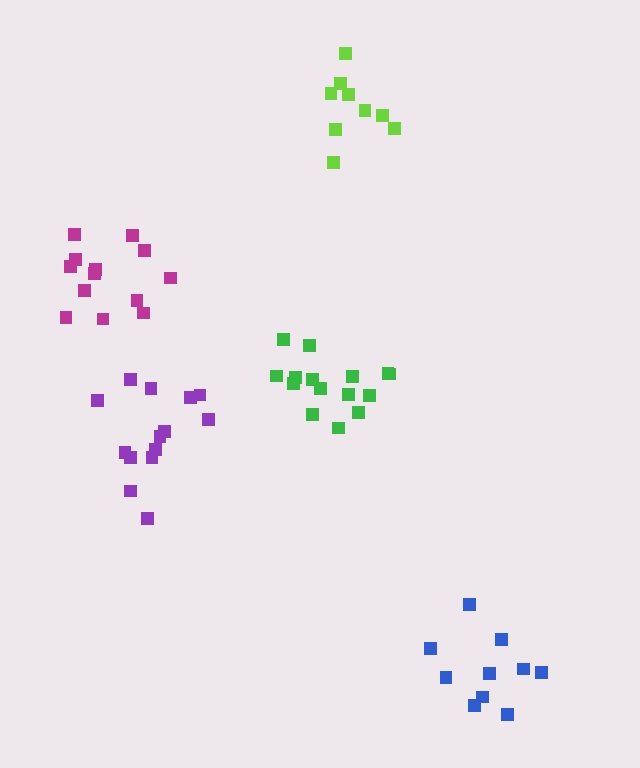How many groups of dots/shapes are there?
There are 5 groups.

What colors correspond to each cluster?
The clusters are colored: magenta, purple, lime, blue, green.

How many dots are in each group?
Group 1: 13 dots, Group 2: 14 dots, Group 3: 9 dots, Group 4: 10 dots, Group 5: 15 dots (61 total).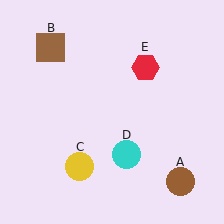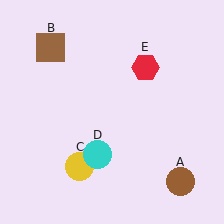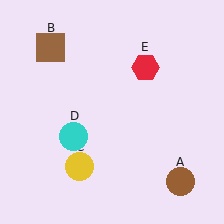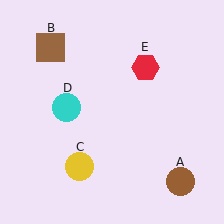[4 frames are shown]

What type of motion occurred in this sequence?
The cyan circle (object D) rotated clockwise around the center of the scene.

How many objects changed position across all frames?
1 object changed position: cyan circle (object D).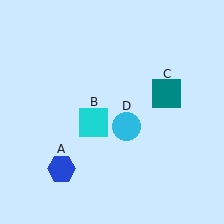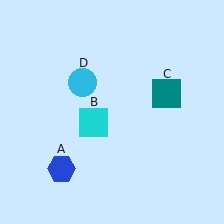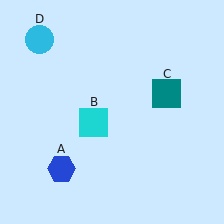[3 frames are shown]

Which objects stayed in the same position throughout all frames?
Blue hexagon (object A) and cyan square (object B) and teal square (object C) remained stationary.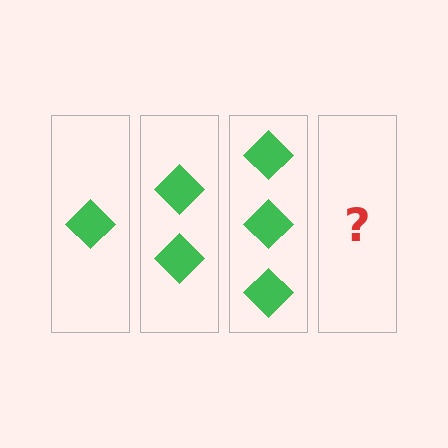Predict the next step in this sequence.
The next step is 4 diamonds.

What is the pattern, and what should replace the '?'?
The pattern is that each step adds one more diamond. The '?' should be 4 diamonds.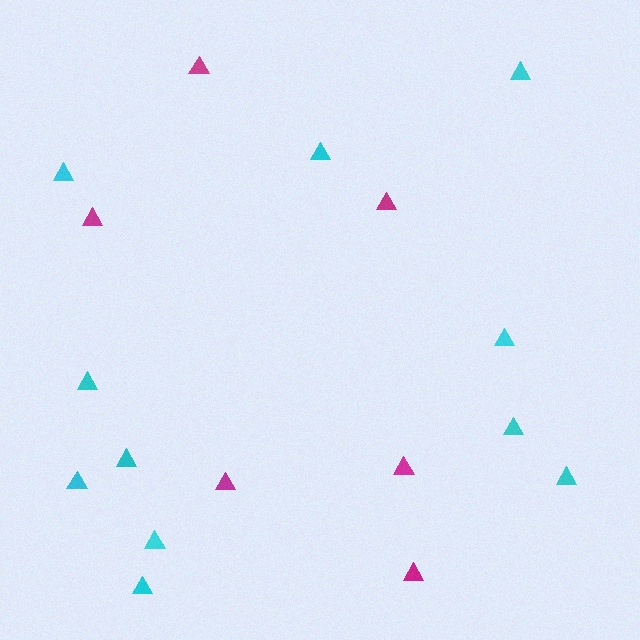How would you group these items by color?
There are 2 groups: one group of magenta triangles (6) and one group of cyan triangles (11).